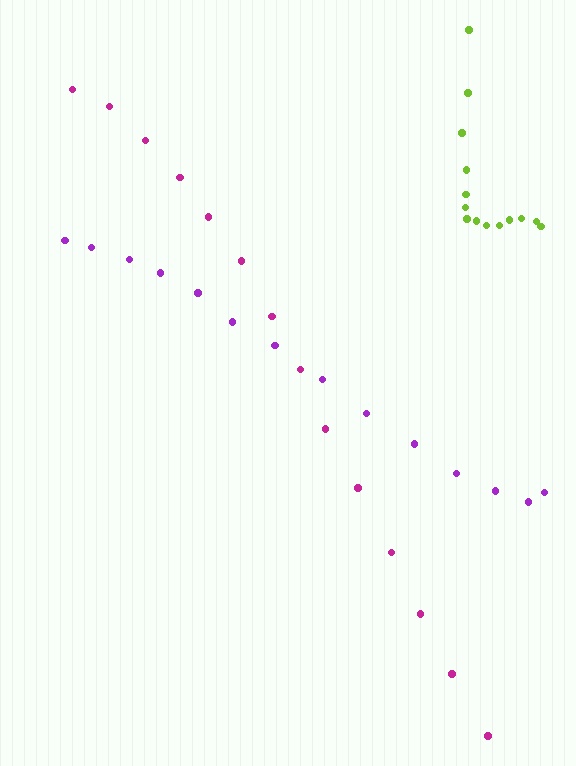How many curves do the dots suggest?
There are 3 distinct paths.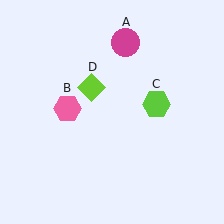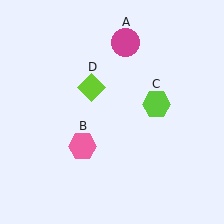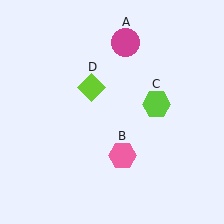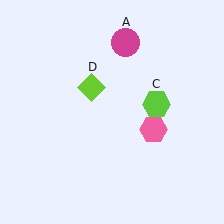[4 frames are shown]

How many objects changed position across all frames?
1 object changed position: pink hexagon (object B).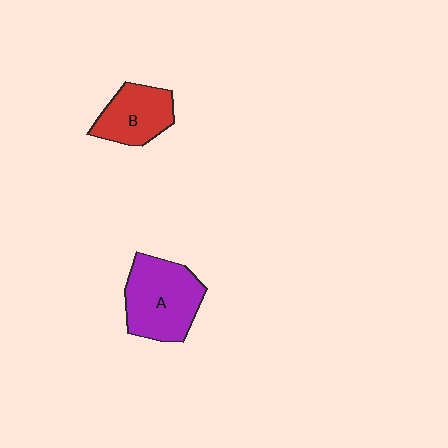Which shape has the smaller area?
Shape B (red).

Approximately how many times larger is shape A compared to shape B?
Approximately 1.4 times.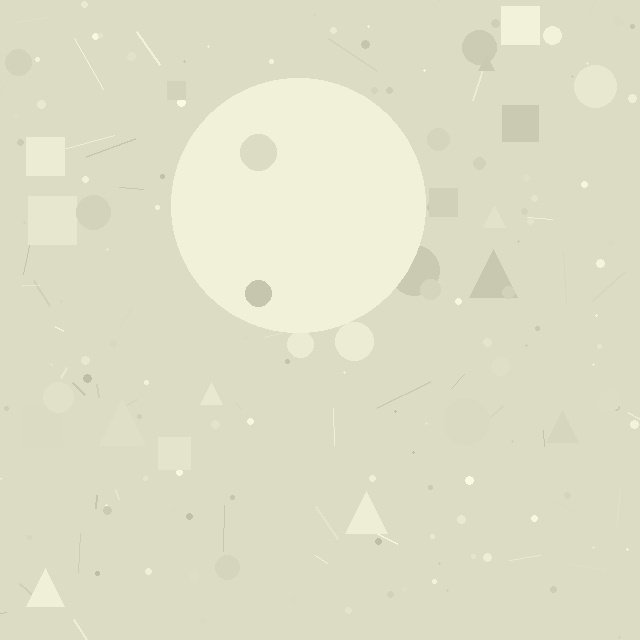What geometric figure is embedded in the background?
A circle is embedded in the background.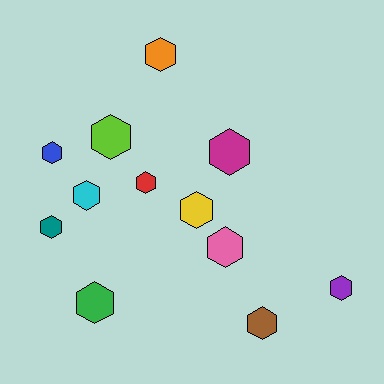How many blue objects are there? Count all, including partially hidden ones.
There is 1 blue object.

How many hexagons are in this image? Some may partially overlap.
There are 12 hexagons.